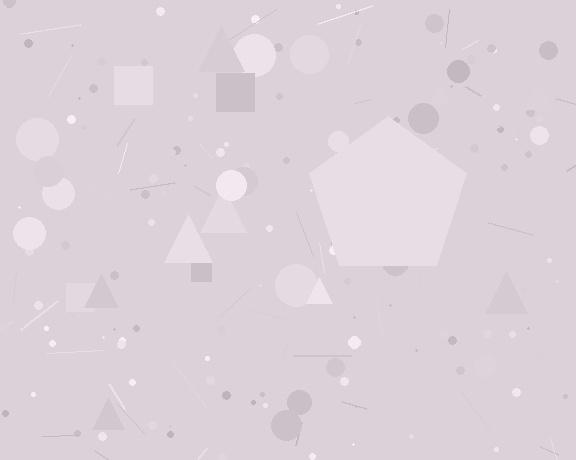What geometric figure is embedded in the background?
A pentagon is embedded in the background.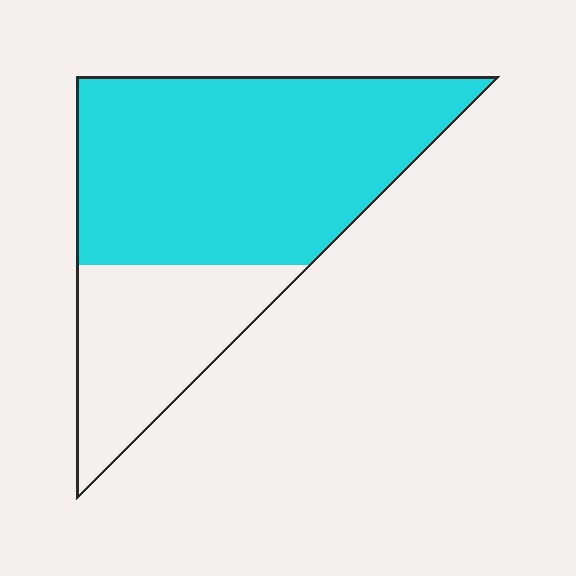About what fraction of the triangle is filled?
About two thirds (2/3).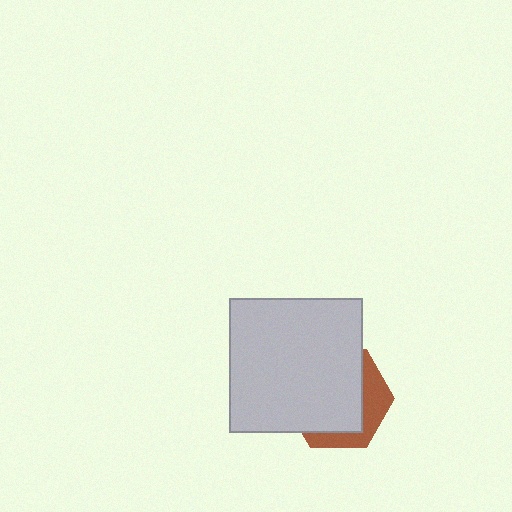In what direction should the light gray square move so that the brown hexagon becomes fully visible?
The light gray square should move toward the upper-left. That is the shortest direction to clear the overlap and leave the brown hexagon fully visible.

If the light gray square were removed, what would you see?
You would see the complete brown hexagon.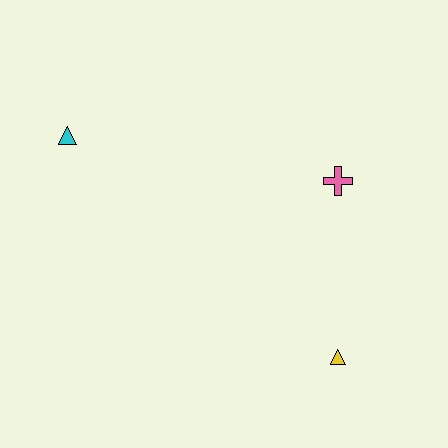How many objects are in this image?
There are 3 objects.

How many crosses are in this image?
There is 1 cross.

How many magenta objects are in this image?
There are no magenta objects.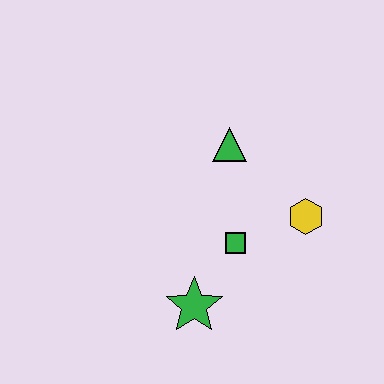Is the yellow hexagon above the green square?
Yes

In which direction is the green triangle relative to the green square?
The green triangle is above the green square.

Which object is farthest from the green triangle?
The green star is farthest from the green triangle.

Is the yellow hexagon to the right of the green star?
Yes